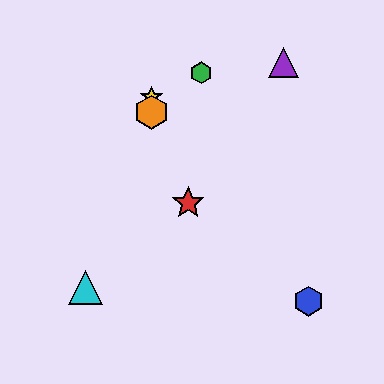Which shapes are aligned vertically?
The yellow star, the orange hexagon are aligned vertically.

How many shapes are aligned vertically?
2 shapes (the yellow star, the orange hexagon) are aligned vertically.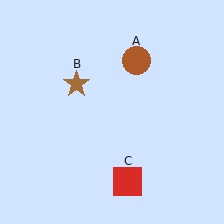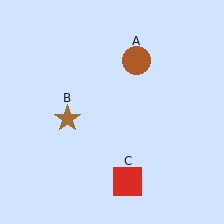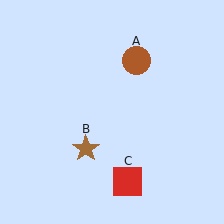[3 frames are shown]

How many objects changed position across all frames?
1 object changed position: brown star (object B).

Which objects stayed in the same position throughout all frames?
Brown circle (object A) and red square (object C) remained stationary.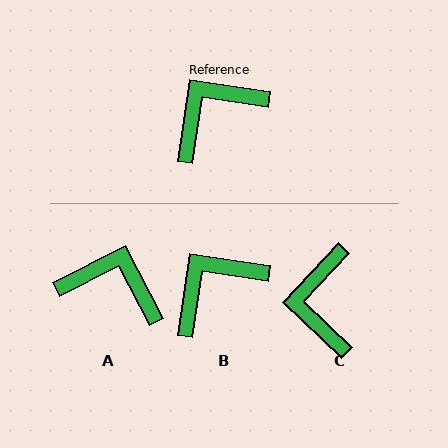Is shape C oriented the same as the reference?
No, it is off by about 55 degrees.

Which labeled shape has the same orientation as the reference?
B.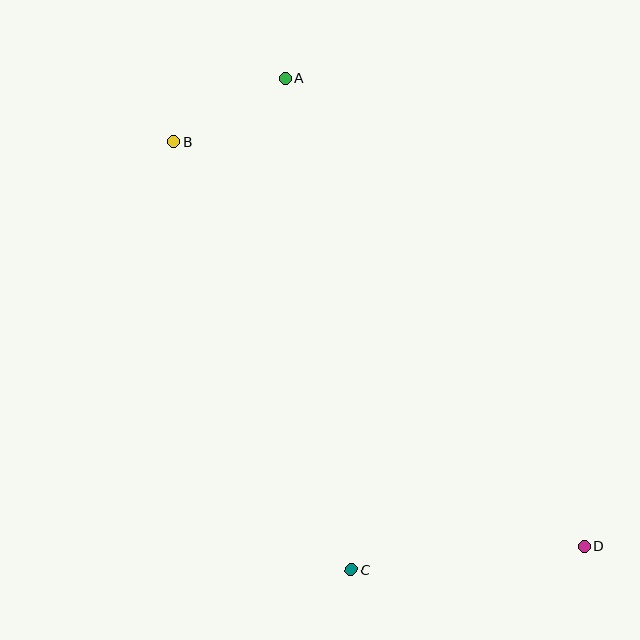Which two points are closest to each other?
Points A and B are closest to each other.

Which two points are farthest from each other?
Points B and D are farthest from each other.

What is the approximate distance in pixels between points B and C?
The distance between B and C is approximately 463 pixels.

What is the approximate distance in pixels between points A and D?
The distance between A and D is approximately 555 pixels.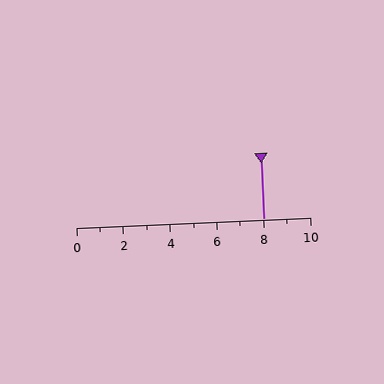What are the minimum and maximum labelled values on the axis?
The axis runs from 0 to 10.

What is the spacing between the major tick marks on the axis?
The major ticks are spaced 2 apart.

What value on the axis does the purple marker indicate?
The marker indicates approximately 8.